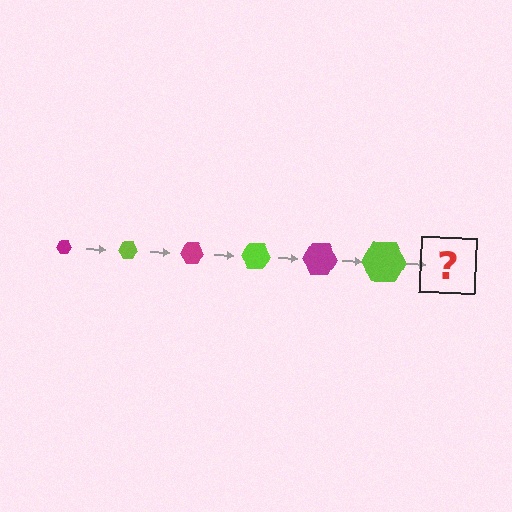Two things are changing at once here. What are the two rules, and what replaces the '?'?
The two rules are that the hexagon grows larger each step and the color cycles through magenta and lime. The '?' should be a magenta hexagon, larger than the previous one.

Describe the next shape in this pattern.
It should be a magenta hexagon, larger than the previous one.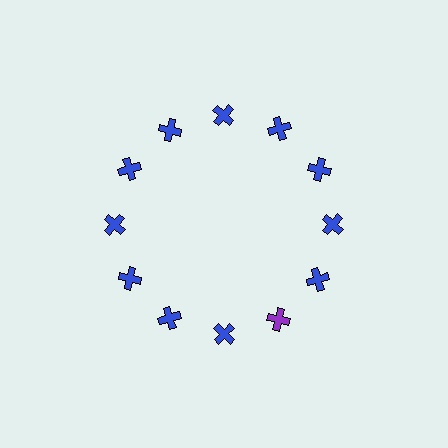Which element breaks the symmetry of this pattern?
The purple cross at roughly the 5 o'clock position breaks the symmetry. All other shapes are blue crosses.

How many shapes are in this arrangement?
There are 12 shapes arranged in a ring pattern.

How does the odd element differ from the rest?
It has a different color: purple instead of blue.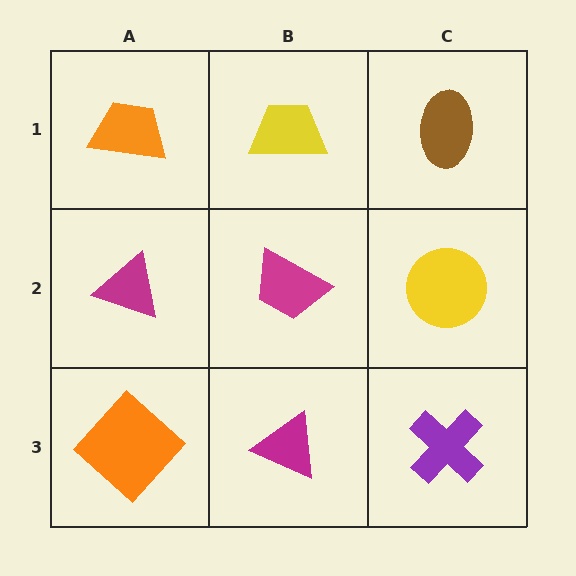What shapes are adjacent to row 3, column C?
A yellow circle (row 2, column C), a magenta triangle (row 3, column B).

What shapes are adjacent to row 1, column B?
A magenta trapezoid (row 2, column B), an orange trapezoid (row 1, column A), a brown ellipse (row 1, column C).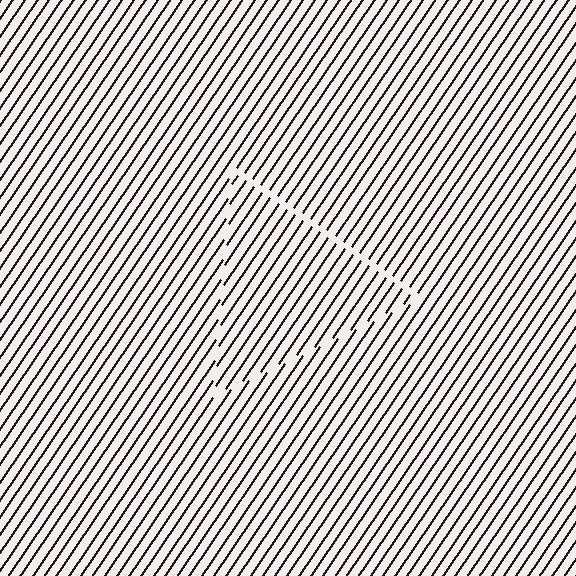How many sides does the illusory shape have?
3 sides — the line-ends trace a triangle.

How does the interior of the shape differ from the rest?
The interior of the shape contains the same grating, shifted by half a period — the contour is defined by the phase discontinuity where line-ends from the inner and outer gratings abut.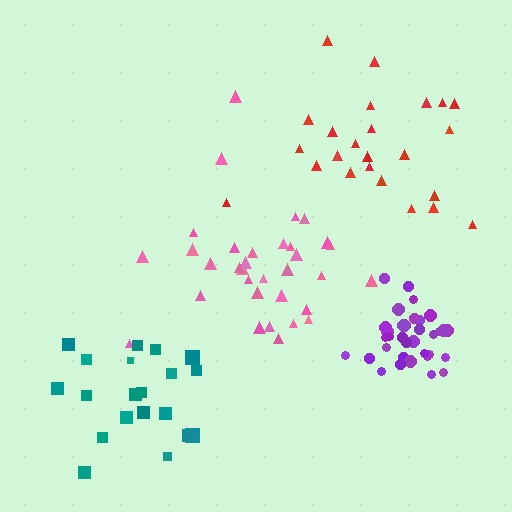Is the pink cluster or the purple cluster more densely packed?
Purple.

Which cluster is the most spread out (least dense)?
Red.